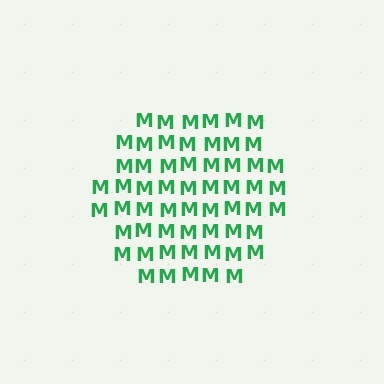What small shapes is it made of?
It is made of small letter M's.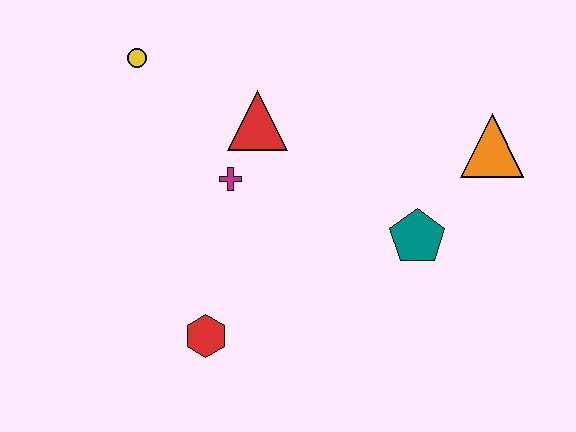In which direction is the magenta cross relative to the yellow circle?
The magenta cross is below the yellow circle.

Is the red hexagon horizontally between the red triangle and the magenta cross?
No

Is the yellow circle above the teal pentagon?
Yes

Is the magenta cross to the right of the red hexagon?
Yes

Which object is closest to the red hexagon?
The magenta cross is closest to the red hexagon.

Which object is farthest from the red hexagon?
The orange triangle is farthest from the red hexagon.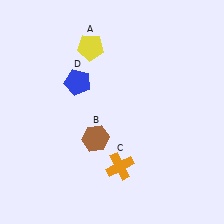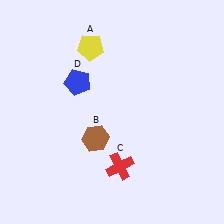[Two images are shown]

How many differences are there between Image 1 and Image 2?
There is 1 difference between the two images.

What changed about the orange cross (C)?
In Image 1, C is orange. In Image 2, it changed to red.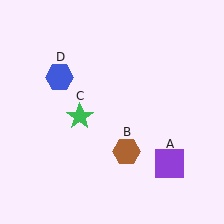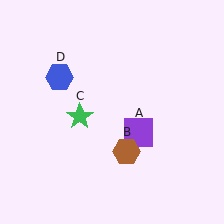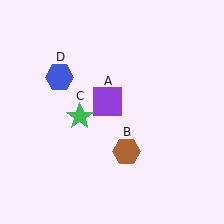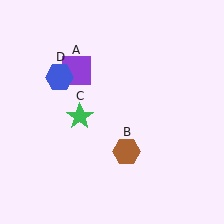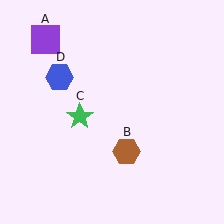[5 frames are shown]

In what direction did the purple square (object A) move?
The purple square (object A) moved up and to the left.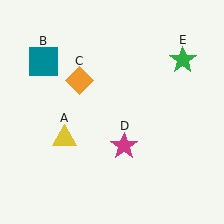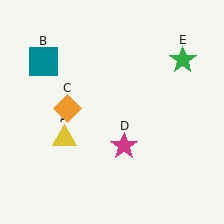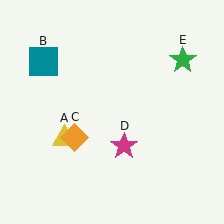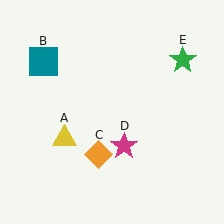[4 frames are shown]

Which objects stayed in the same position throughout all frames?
Yellow triangle (object A) and teal square (object B) and magenta star (object D) and green star (object E) remained stationary.